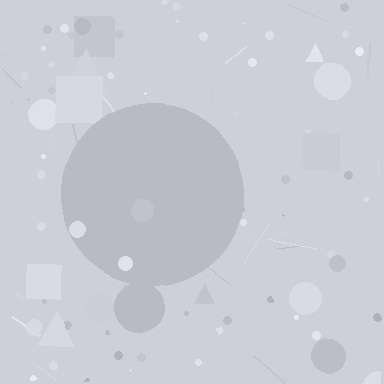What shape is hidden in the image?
A circle is hidden in the image.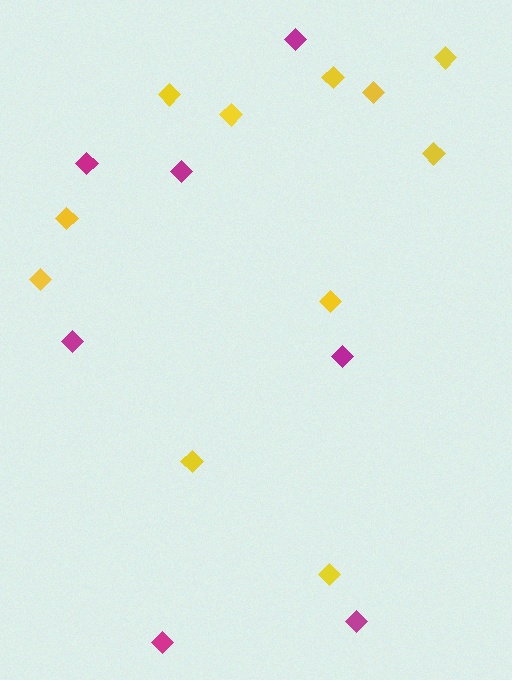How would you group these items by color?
There are 2 groups: one group of magenta diamonds (7) and one group of yellow diamonds (11).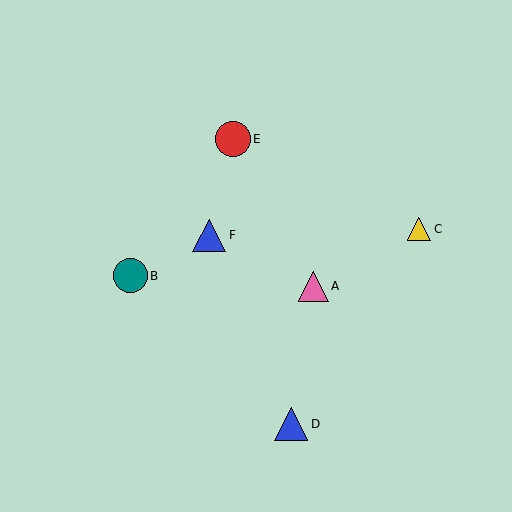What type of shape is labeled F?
Shape F is a blue triangle.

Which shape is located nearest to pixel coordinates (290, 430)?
The blue triangle (labeled D) at (291, 424) is nearest to that location.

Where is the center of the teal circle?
The center of the teal circle is at (130, 276).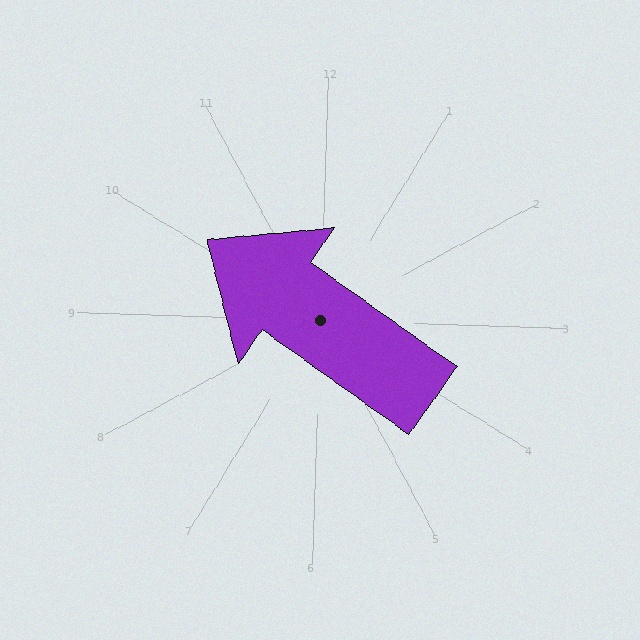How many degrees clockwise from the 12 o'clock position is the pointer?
Approximately 304 degrees.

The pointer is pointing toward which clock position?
Roughly 10 o'clock.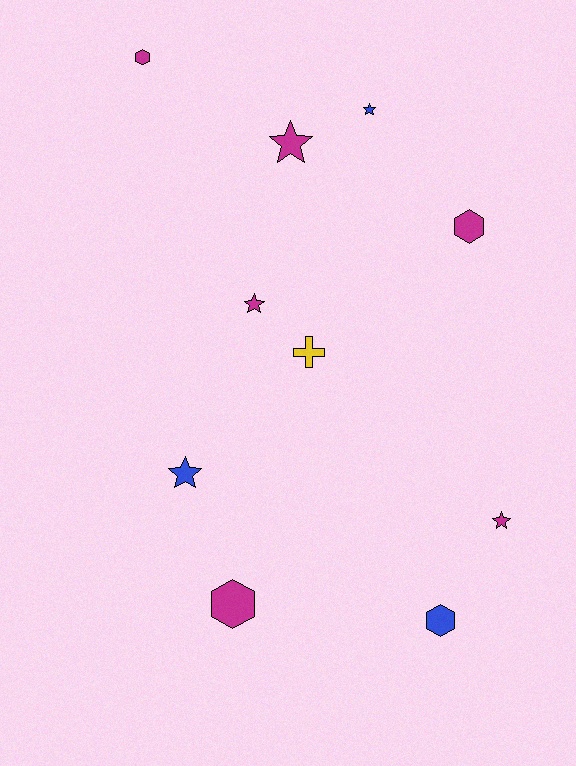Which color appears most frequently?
Magenta, with 6 objects.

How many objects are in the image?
There are 10 objects.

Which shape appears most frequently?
Star, with 5 objects.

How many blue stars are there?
There are 2 blue stars.